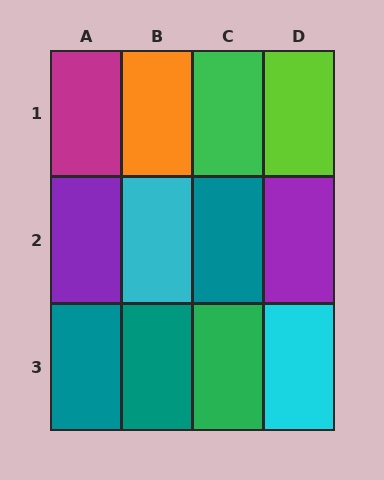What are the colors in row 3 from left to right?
Teal, teal, green, cyan.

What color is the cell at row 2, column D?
Purple.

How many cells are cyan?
2 cells are cyan.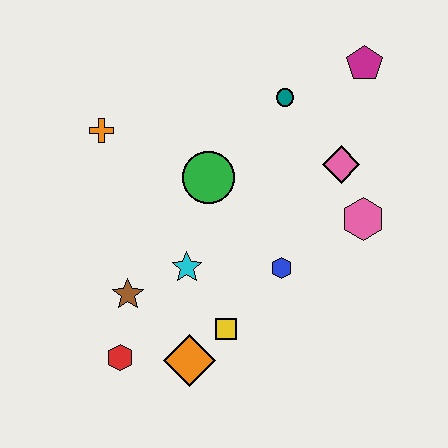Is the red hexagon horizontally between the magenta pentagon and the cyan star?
No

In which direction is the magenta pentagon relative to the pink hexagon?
The magenta pentagon is above the pink hexagon.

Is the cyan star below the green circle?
Yes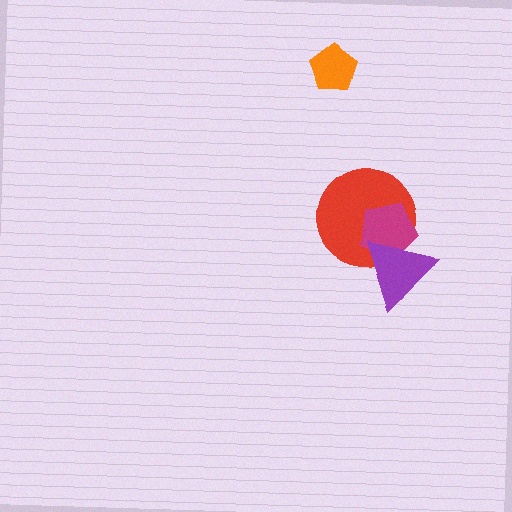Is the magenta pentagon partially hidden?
Yes, it is partially covered by another shape.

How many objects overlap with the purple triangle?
2 objects overlap with the purple triangle.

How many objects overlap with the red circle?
2 objects overlap with the red circle.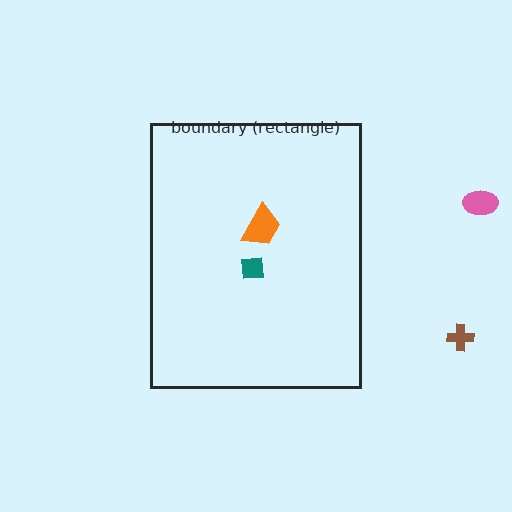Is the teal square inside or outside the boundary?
Inside.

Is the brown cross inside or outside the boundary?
Outside.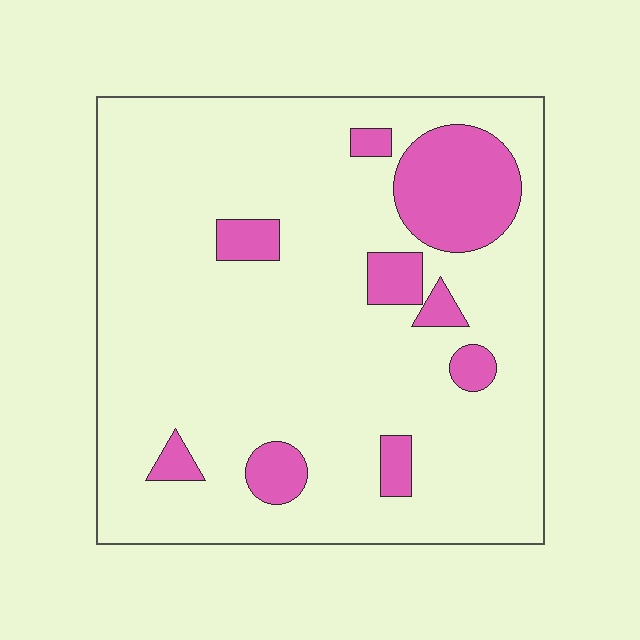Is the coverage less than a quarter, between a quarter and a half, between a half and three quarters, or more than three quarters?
Less than a quarter.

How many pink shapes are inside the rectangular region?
9.